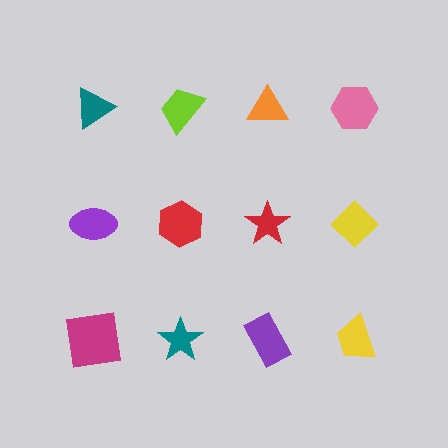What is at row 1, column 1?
A teal triangle.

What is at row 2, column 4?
A yellow diamond.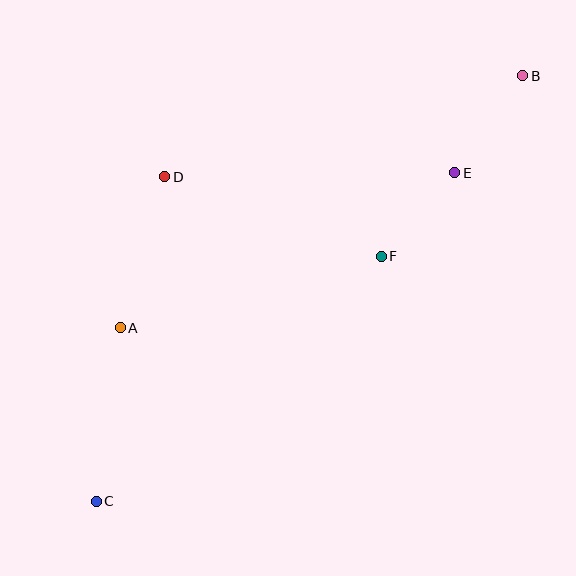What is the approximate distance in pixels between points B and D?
The distance between B and D is approximately 372 pixels.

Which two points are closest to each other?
Points E and F are closest to each other.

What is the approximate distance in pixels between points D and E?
The distance between D and E is approximately 290 pixels.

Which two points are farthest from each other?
Points B and C are farthest from each other.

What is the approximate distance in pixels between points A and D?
The distance between A and D is approximately 158 pixels.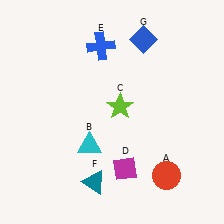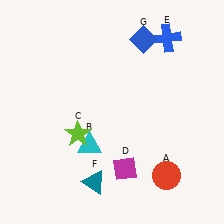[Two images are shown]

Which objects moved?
The objects that moved are: the lime star (C), the blue cross (E).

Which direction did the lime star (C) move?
The lime star (C) moved left.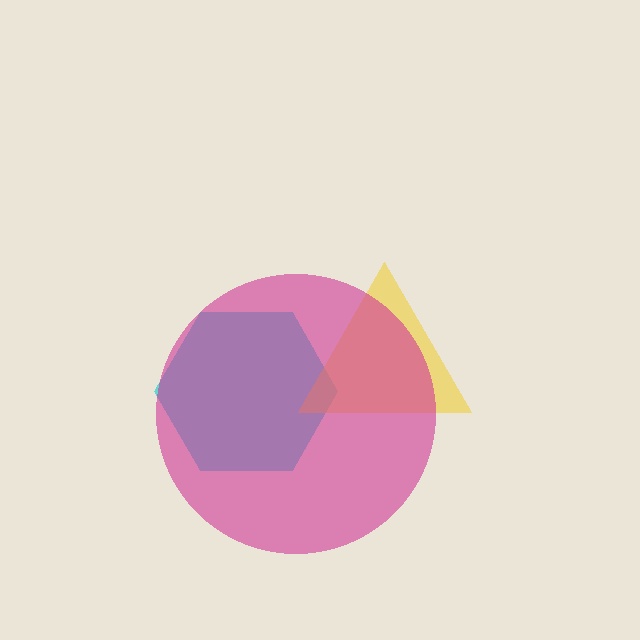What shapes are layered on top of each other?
The layered shapes are: a cyan hexagon, a yellow triangle, a magenta circle.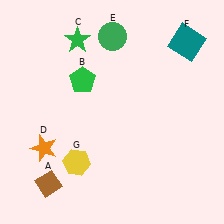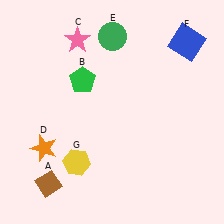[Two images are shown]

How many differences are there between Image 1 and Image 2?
There are 2 differences between the two images.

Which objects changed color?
C changed from green to pink. F changed from teal to blue.